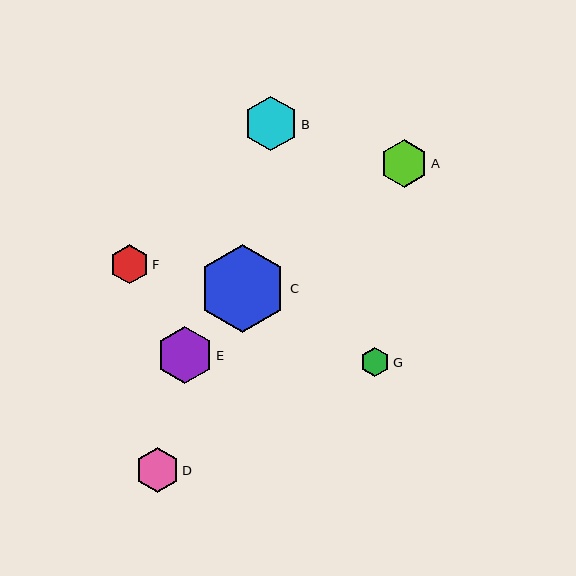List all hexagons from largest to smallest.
From largest to smallest: C, E, B, A, D, F, G.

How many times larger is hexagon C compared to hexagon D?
Hexagon C is approximately 2.0 times the size of hexagon D.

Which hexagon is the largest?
Hexagon C is the largest with a size of approximately 88 pixels.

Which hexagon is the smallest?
Hexagon G is the smallest with a size of approximately 29 pixels.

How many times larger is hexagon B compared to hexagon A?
Hexagon B is approximately 1.2 times the size of hexagon A.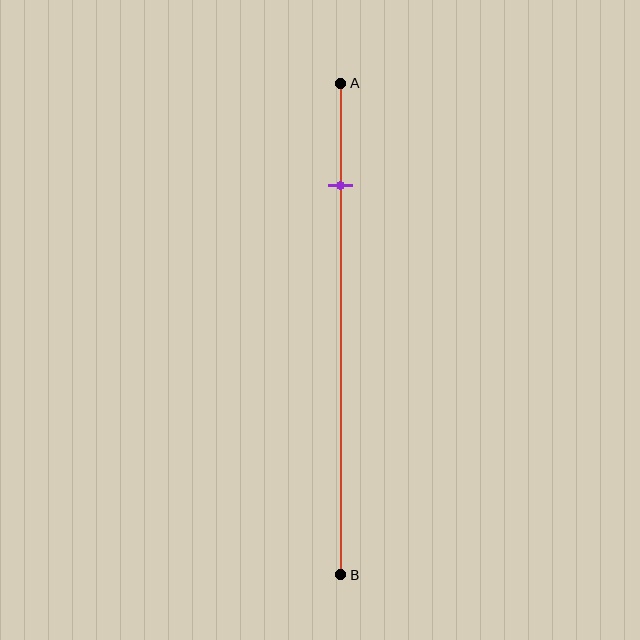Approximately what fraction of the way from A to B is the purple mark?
The purple mark is approximately 20% of the way from A to B.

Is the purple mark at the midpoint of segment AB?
No, the mark is at about 20% from A, not at the 50% midpoint.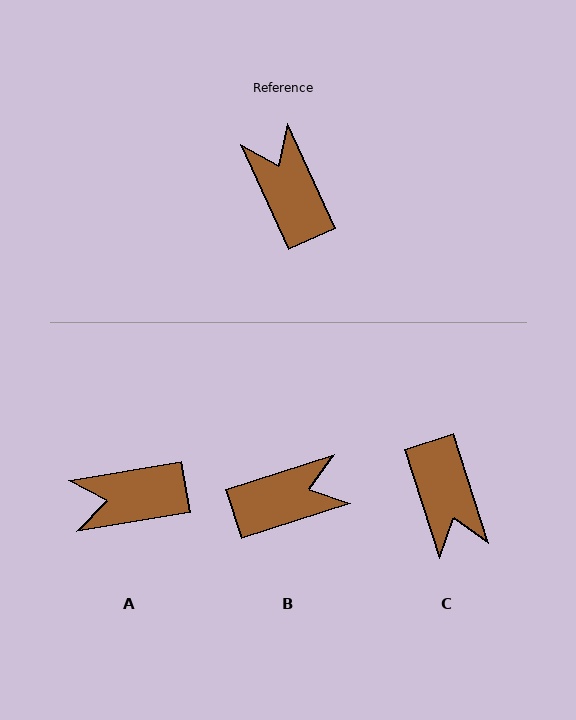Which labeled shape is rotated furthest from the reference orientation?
C, about 173 degrees away.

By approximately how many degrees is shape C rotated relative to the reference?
Approximately 173 degrees counter-clockwise.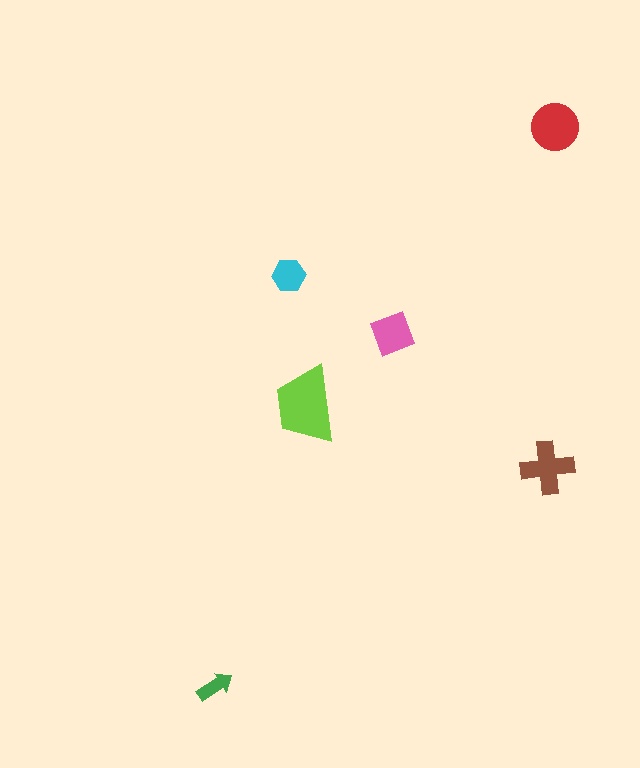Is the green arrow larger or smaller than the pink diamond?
Smaller.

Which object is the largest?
The lime trapezoid.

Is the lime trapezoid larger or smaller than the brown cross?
Larger.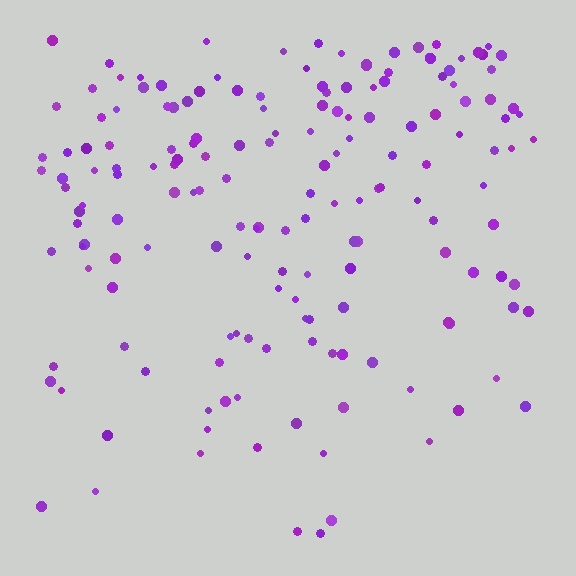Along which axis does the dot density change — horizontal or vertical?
Vertical.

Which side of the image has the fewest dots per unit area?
The bottom.